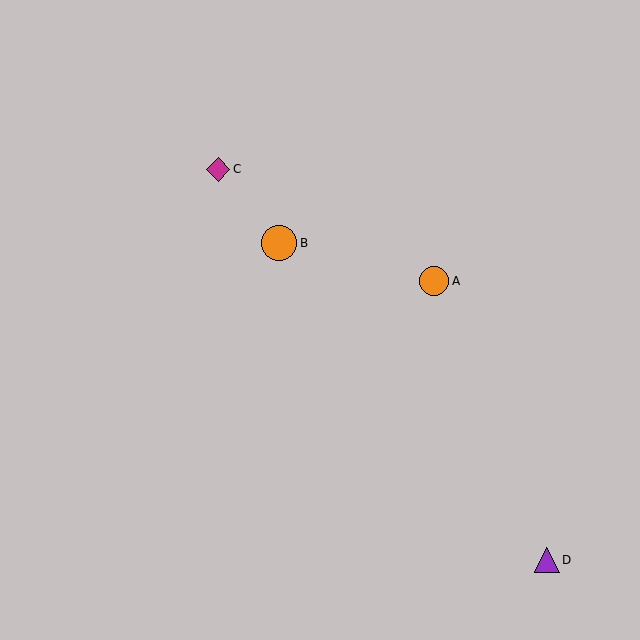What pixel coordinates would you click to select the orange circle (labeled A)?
Click at (434, 281) to select the orange circle A.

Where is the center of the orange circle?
The center of the orange circle is at (279, 243).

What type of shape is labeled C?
Shape C is a magenta diamond.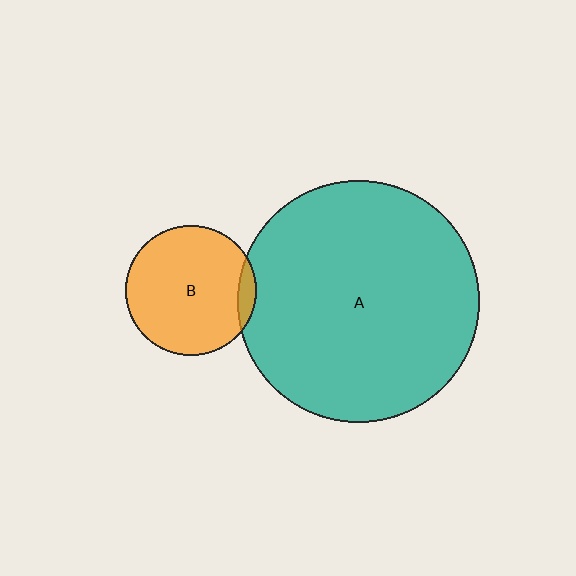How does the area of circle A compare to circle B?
Approximately 3.5 times.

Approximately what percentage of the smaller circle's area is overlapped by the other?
Approximately 5%.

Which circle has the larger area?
Circle A (teal).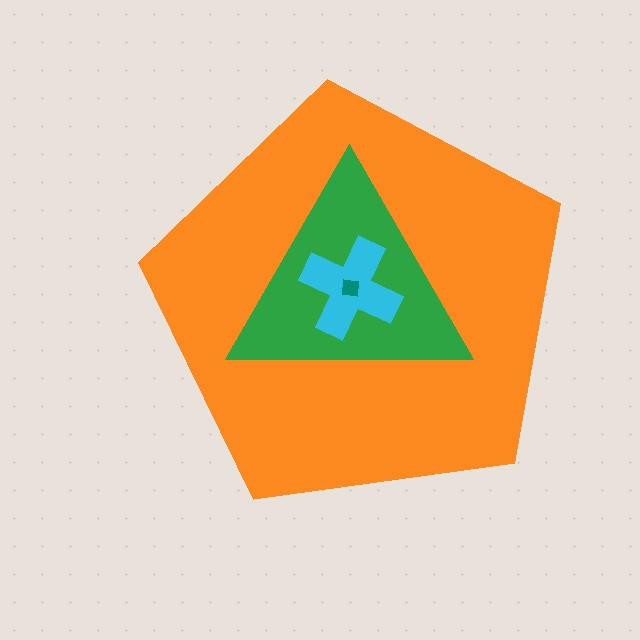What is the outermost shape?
The orange pentagon.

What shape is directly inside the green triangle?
The cyan cross.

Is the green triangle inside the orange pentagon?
Yes.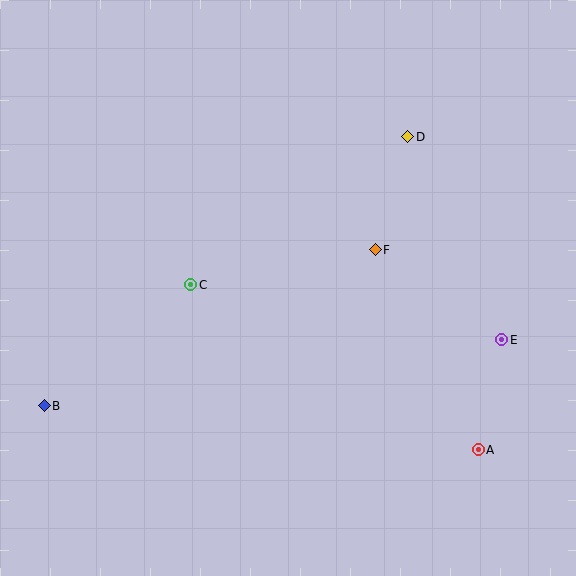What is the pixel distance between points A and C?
The distance between A and C is 331 pixels.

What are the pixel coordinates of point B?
Point B is at (44, 406).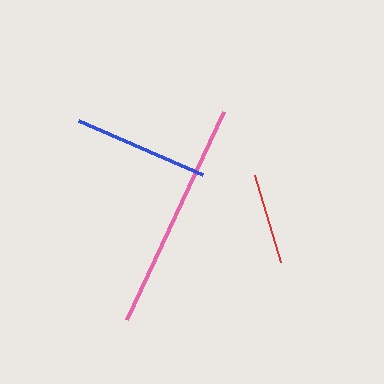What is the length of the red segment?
The red segment is approximately 91 pixels long.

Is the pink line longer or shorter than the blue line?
The pink line is longer than the blue line.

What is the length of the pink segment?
The pink segment is approximately 229 pixels long.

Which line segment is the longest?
The pink line is the longest at approximately 229 pixels.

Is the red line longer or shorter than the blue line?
The blue line is longer than the red line.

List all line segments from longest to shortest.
From longest to shortest: pink, blue, red.